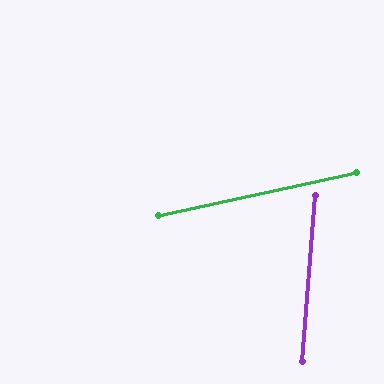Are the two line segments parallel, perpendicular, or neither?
Neither parallel nor perpendicular — they differ by about 73°.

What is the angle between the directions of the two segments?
Approximately 73 degrees.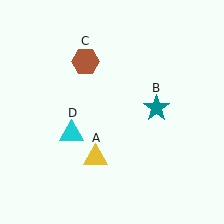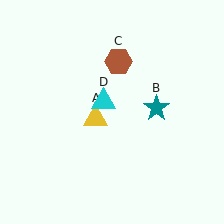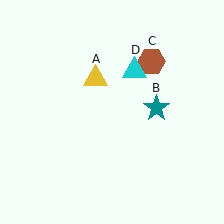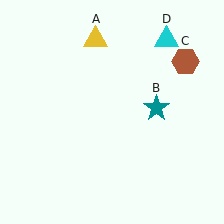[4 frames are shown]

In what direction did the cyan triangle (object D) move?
The cyan triangle (object D) moved up and to the right.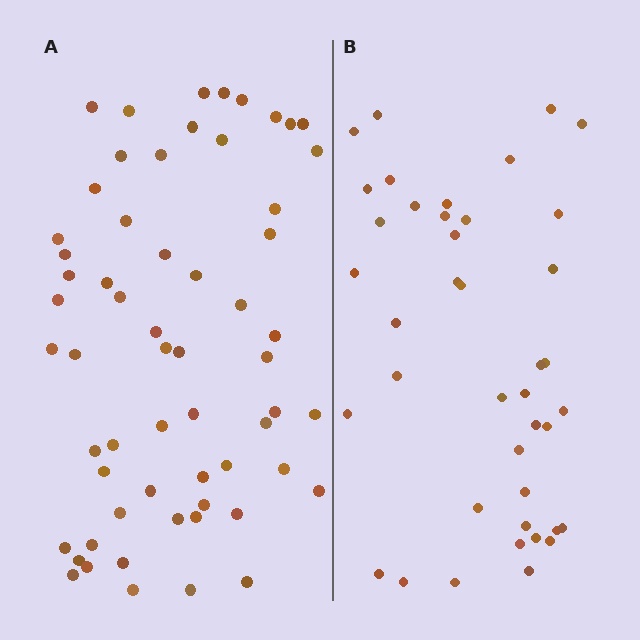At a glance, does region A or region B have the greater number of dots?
Region A (the left region) has more dots.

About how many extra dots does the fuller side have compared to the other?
Region A has approximately 20 more dots than region B.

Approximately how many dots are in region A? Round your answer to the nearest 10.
About 60 dots.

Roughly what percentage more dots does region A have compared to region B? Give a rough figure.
About 45% more.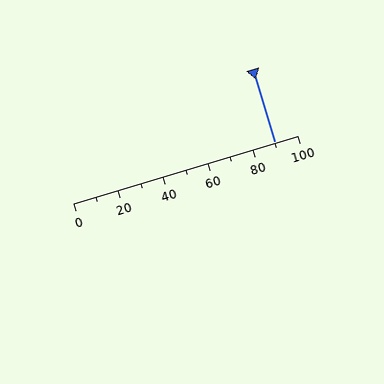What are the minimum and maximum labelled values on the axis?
The axis runs from 0 to 100.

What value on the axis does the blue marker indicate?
The marker indicates approximately 90.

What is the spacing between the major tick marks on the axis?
The major ticks are spaced 20 apart.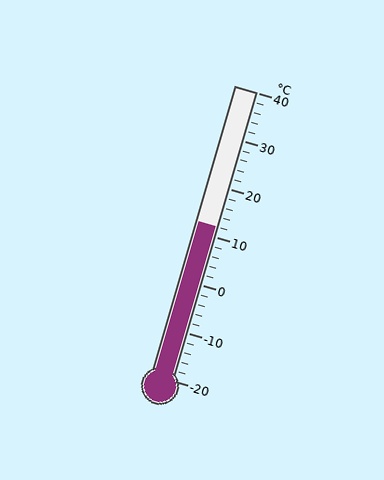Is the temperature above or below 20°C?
The temperature is below 20°C.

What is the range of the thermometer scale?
The thermometer scale ranges from -20°C to 40°C.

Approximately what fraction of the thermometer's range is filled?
The thermometer is filled to approximately 55% of its range.